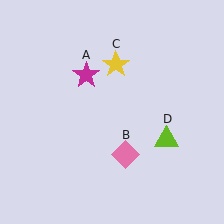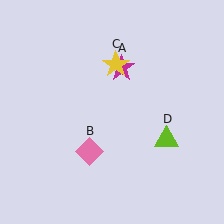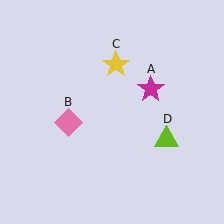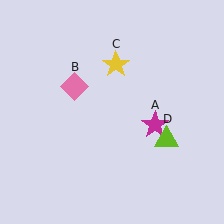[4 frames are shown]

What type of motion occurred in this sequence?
The magenta star (object A), pink diamond (object B) rotated clockwise around the center of the scene.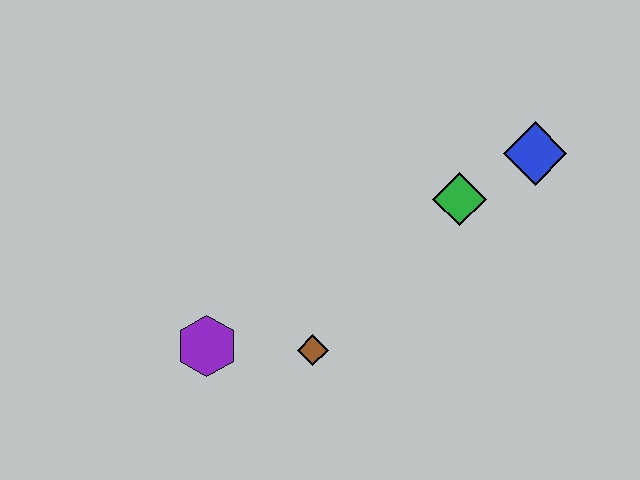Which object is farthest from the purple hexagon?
The blue diamond is farthest from the purple hexagon.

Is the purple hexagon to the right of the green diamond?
No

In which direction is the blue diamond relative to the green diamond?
The blue diamond is to the right of the green diamond.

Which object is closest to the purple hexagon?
The brown diamond is closest to the purple hexagon.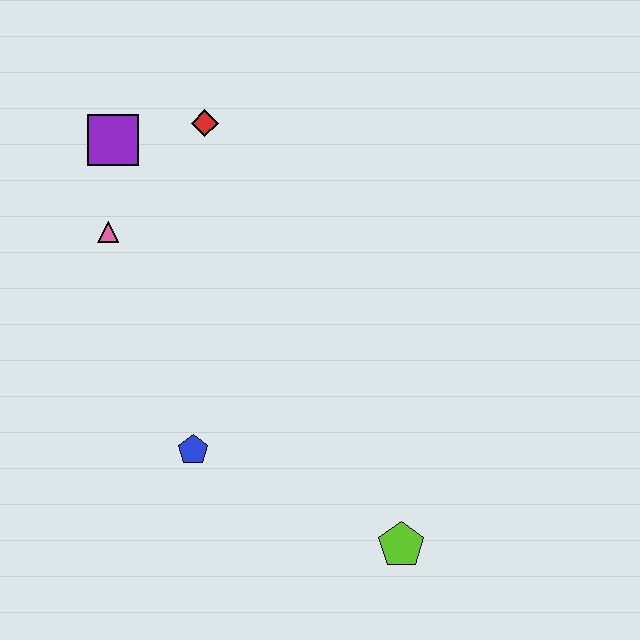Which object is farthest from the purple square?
The lime pentagon is farthest from the purple square.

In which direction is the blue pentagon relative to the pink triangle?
The blue pentagon is below the pink triangle.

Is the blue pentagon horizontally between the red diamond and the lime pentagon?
No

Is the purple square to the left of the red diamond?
Yes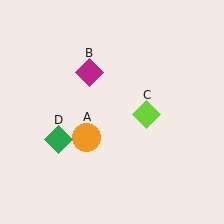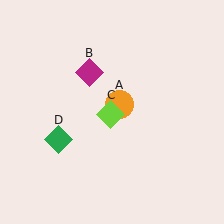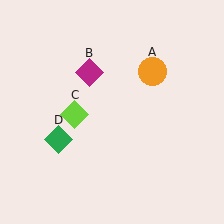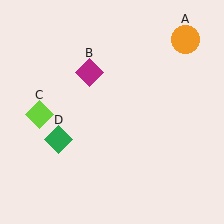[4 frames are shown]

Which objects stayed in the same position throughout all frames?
Magenta diamond (object B) and green diamond (object D) remained stationary.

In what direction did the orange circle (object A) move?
The orange circle (object A) moved up and to the right.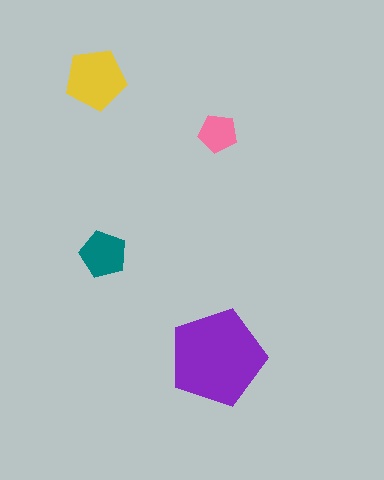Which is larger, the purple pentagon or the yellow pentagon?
The purple one.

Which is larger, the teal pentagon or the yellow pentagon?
The yellow one.